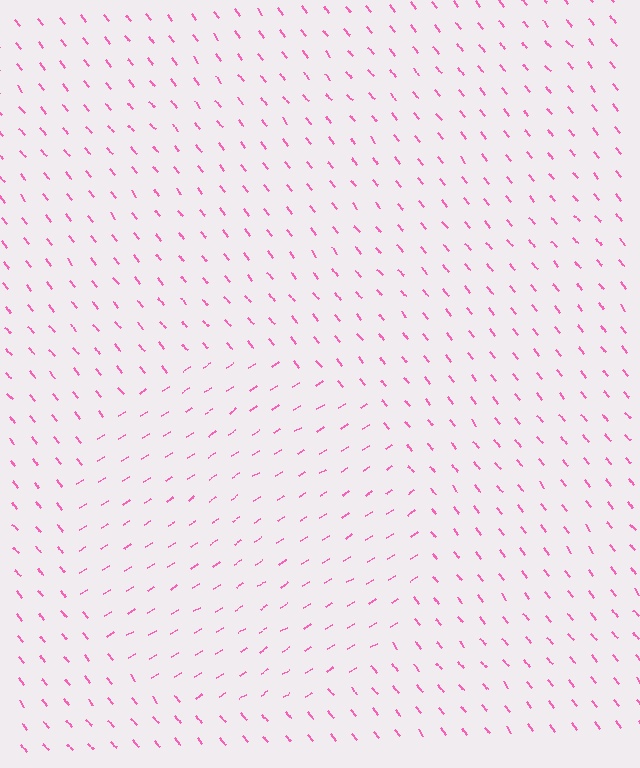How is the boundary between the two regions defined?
The boundary is defined purely by a change in line orientation (approximately 83 degrees difference). All lines are the same color and thickness.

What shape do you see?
I see a circle.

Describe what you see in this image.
The image is filled with small pink line segments. A circle region in the image has lines oriented differently from the surrounding lines, creating a visible texture boundary.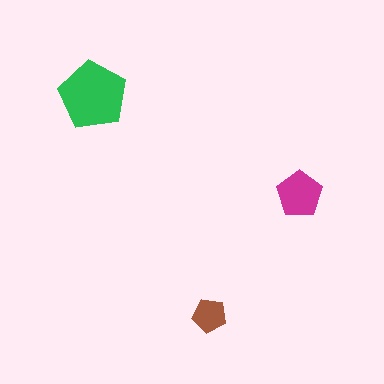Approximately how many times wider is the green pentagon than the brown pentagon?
About 2 times wider.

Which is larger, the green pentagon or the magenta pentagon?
The green one.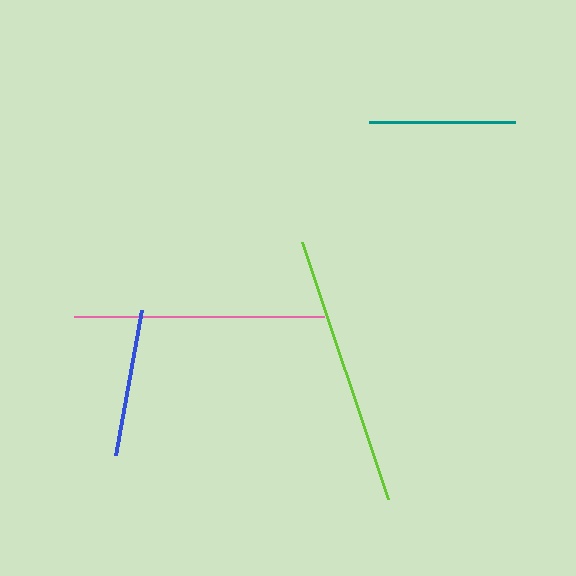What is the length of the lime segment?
The lime segment is approximately 271 pixels long.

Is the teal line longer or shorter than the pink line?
The pink line is longer than the teal line.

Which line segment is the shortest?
The teal line is the shortest at approximately 146 pixels.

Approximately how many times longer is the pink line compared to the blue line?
The pink line is approximately 1.7 times the length of the blue line.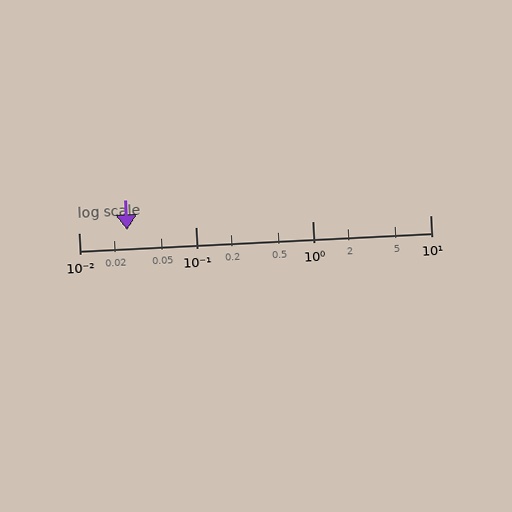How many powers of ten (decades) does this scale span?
The scale spans 3 decades, from 0.01 to 10.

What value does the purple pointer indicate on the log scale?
The pointer indicates approximately 0.026.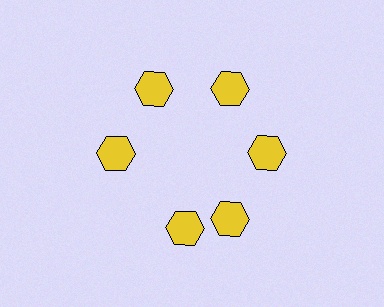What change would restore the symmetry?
The symmetry would be restored by rotating it back into even spacing with its neighbors so that all 6 hexagons sit at equal angles and equal distance from the center.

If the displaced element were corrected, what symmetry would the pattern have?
It would have 6-fold rotational symmetry — the pattern would map onto itself every 60 degrees.